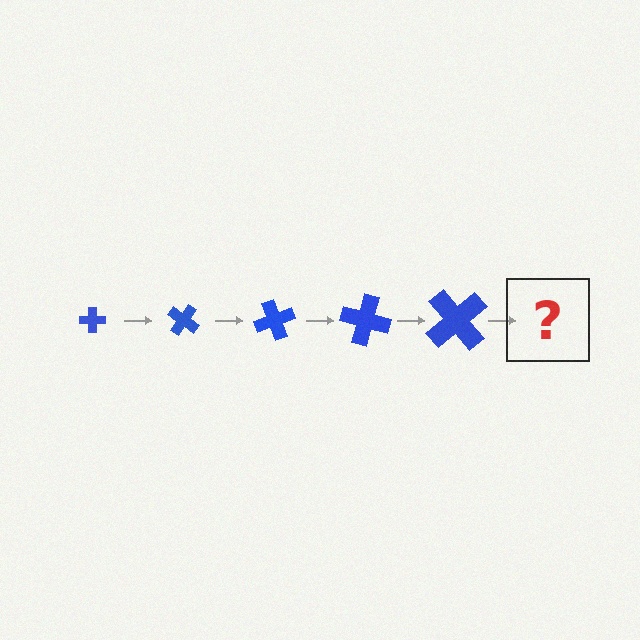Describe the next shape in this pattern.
It should be a cross, larger than the previous one and rotated 175 degrees from the start.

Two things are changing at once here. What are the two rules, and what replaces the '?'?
The two rules are that the cross grows larger each step and it rotates 35 degrees each step. The '?' should be a cross, larger than the previous one and rotated 175 degrees from the start.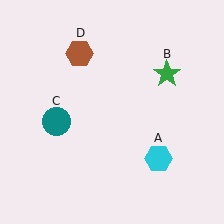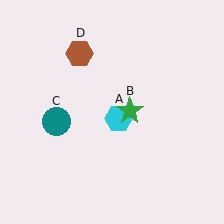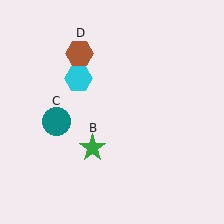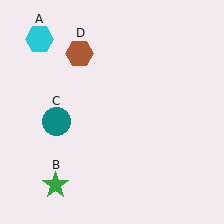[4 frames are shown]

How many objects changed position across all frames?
2 objects changed position: cyan hexagon (object A), green star (object B).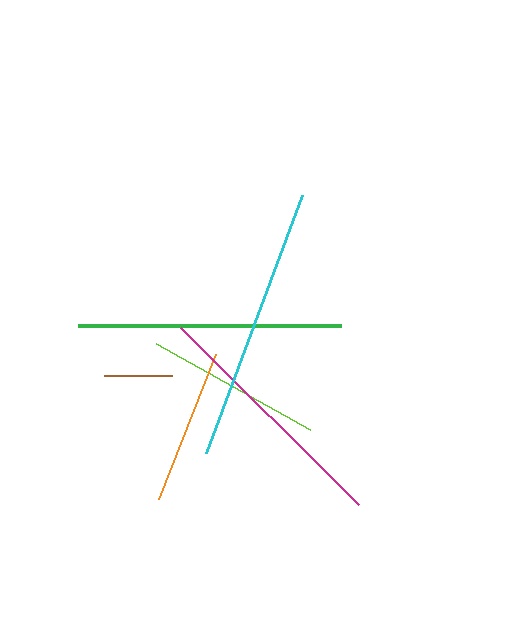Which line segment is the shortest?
The brown line is the shortest at approximately 68 pixels.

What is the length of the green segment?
The green segment is approximately 263 pixels long.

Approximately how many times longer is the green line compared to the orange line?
The green line is approximately 1.7 times the length of the orange line.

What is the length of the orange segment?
The orange segment is approximately 156 pixels long.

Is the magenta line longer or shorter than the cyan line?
The cyan line is longer than the magenta line.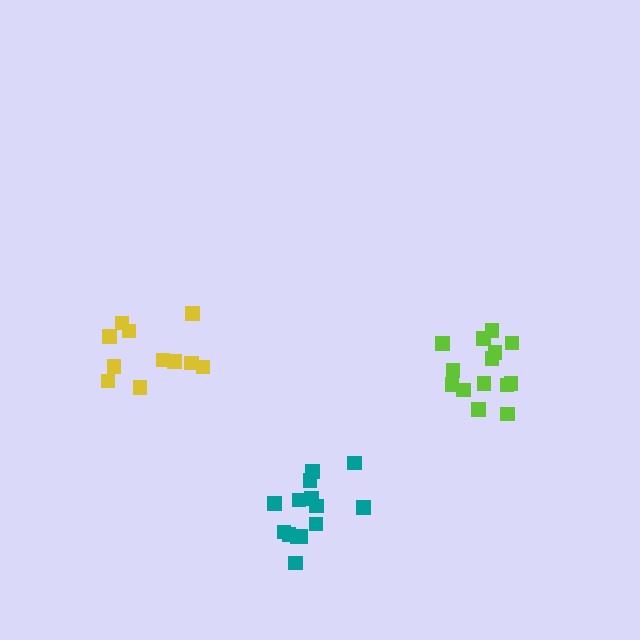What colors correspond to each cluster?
The clusters are colored: yellow, lime, teal.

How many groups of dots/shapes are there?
There are 3 groups.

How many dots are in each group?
Group 1: 11 dots, Group 2: 14 dots, Group 3: 14 dots (39 total).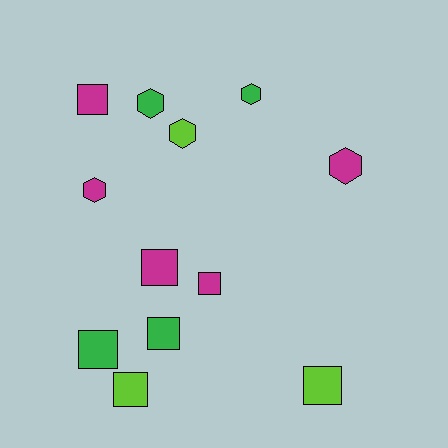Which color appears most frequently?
Magenta, with 5 objects.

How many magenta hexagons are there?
There are 2 magenta hexagons.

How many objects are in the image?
There are 12 objects.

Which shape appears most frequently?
Square, with 7 objects.